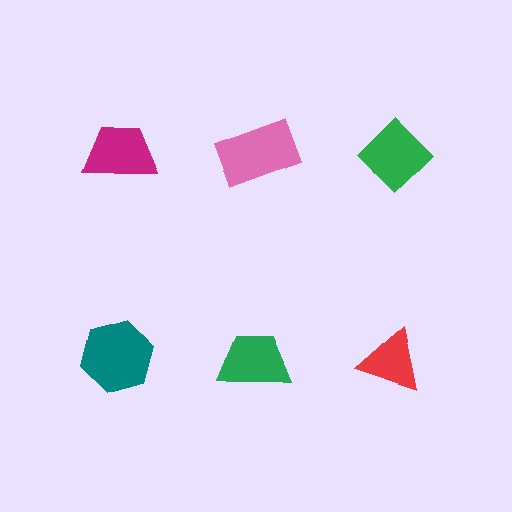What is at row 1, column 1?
A magenta trapezoid.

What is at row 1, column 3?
A green diamond.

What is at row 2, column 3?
A red triangle.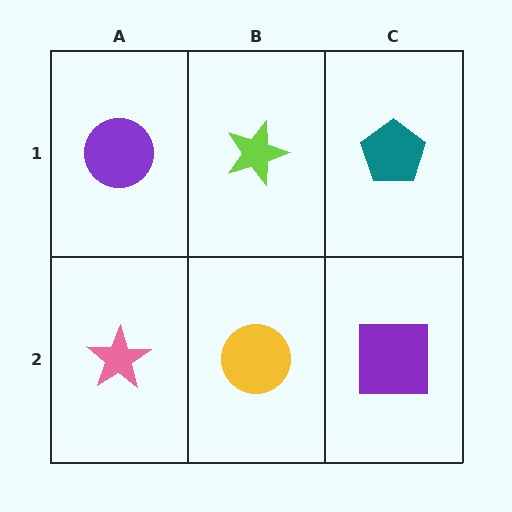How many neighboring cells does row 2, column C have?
2.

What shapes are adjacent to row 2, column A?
A purple circle (row 1, column A), a yellow circle (row 2, column B).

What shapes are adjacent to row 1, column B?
A yellow circle (row 2, column B), a purple circle (row 1, column A), a teal pentagon (row 1, column C).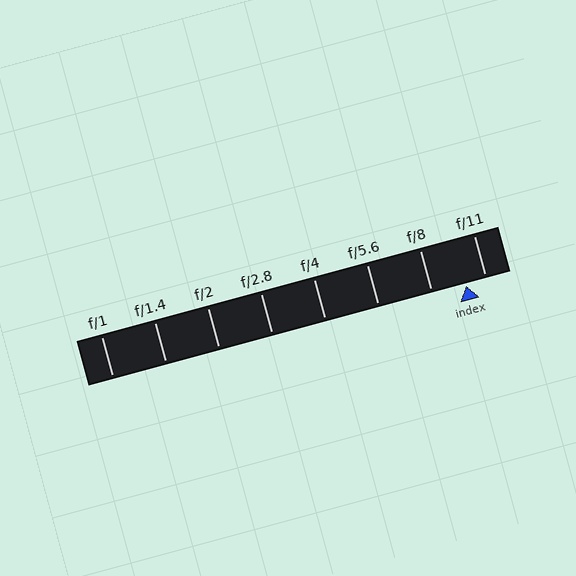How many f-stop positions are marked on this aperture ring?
There are 8 f-stop positions marked.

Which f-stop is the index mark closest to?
The index mark is closest to f/11.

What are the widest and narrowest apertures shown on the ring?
The widest aperture shown is f/1 and the narrowest is f/11.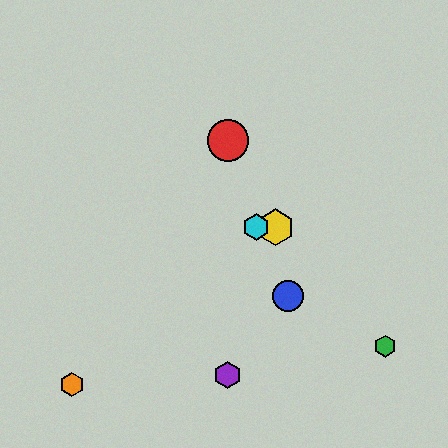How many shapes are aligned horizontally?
2 shapes (the yellow hexagon, the cyan hexagon) are aligned horizontally.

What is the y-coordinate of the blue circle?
The blue circle is at y≈296.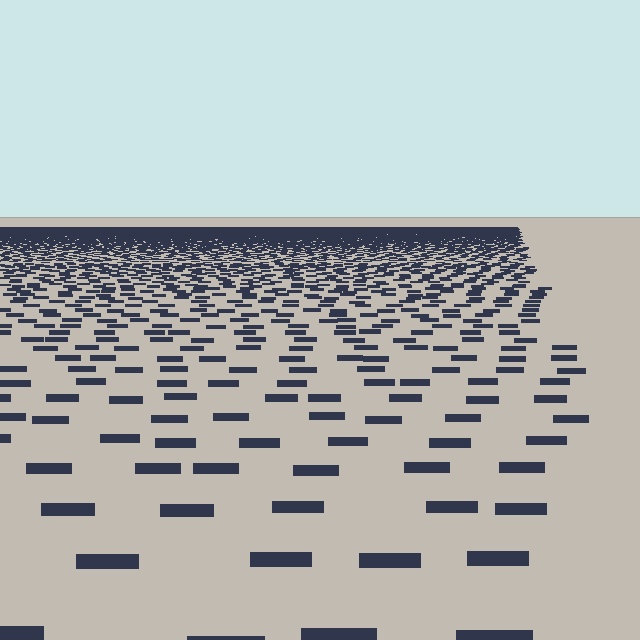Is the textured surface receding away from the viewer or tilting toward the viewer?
The surface is receding away from the viewer. Texture elements get smaller and denser toward the top.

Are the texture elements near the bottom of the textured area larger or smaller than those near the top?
Larger. Near the bottom, elements are closer to the viewer and appear at a bigger on-screen size.